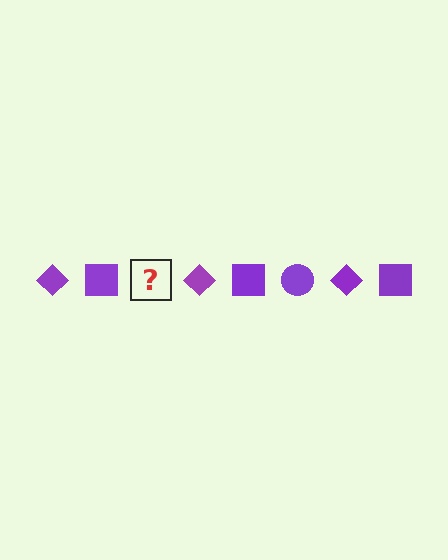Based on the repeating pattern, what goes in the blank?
The blank should be a purple circle.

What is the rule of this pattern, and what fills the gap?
The rule is that the pattern cycles through diamond, square, circle shapes in purple. The gap should be filled with a purple circle.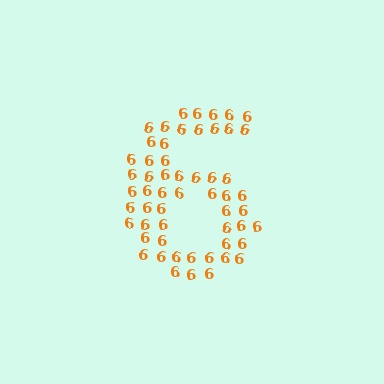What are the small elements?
The small elements are digit 6's.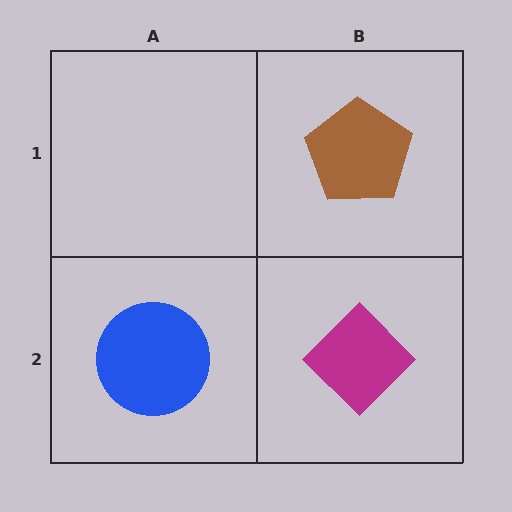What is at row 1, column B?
A brown pentagon.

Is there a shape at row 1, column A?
No, that cell is empty.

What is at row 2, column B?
A magenta diamond.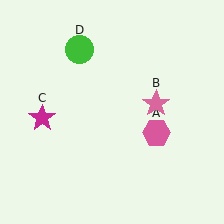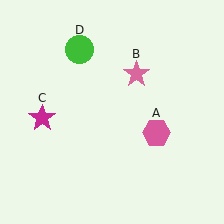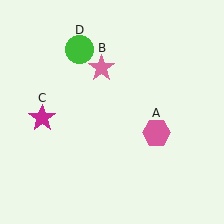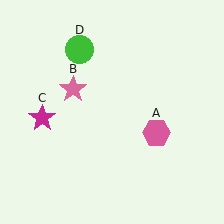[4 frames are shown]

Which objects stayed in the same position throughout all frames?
Pink hexagon (object A) and magenta star (object C) and green circle (object D) remained stationary.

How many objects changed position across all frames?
1 object changed position: pink star (object B).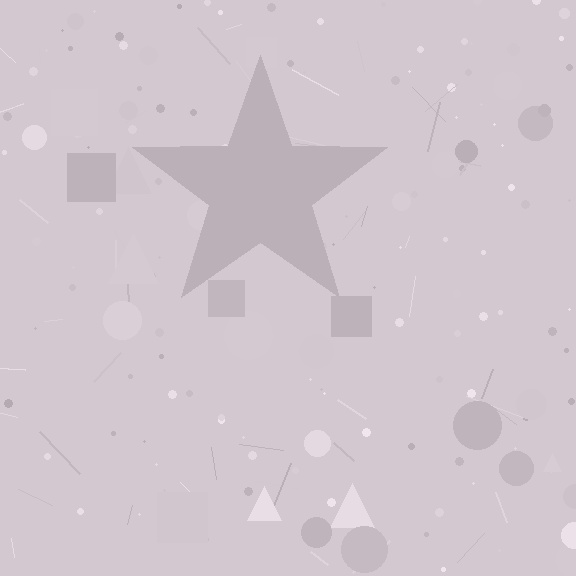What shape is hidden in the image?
A star is hidden in the image.